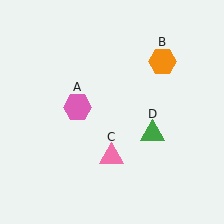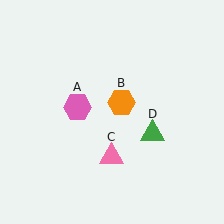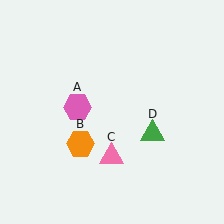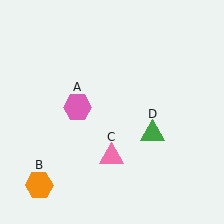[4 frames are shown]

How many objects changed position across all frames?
1 object changed position: orange hexagon (object B).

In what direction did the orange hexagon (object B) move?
The orange hexagon (object B) moved down and to the left.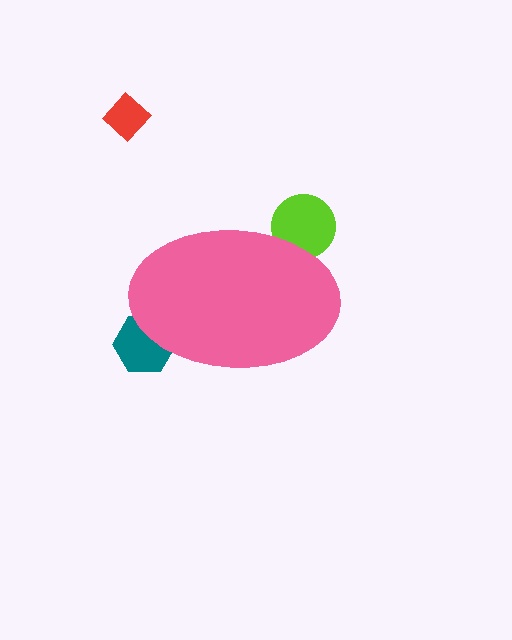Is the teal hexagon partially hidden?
Yes, the teal hexagon is partially hidden behind the pink ellipse.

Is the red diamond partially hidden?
No, the red diamond is fully visible.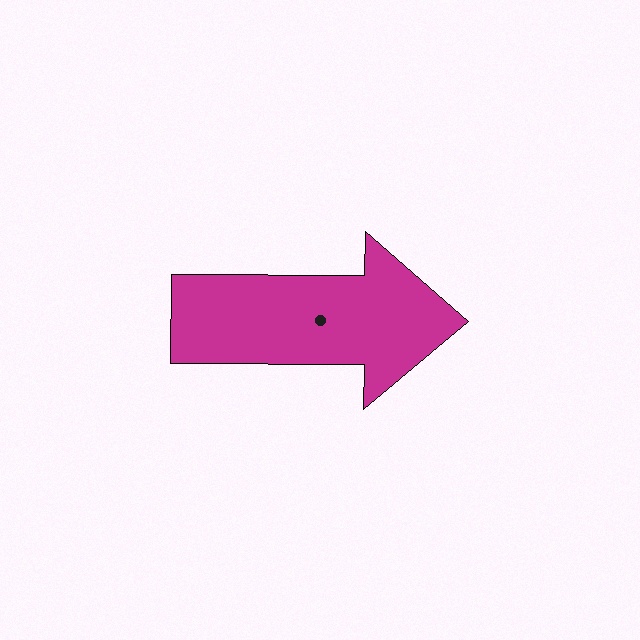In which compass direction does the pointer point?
East.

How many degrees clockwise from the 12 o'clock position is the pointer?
Approximately 90 degrees.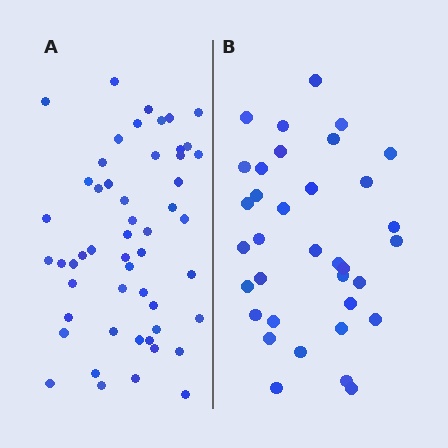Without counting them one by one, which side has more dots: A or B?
Region A (the left region) has more dots.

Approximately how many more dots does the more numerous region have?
Region A has approximately 15 more dots than region B.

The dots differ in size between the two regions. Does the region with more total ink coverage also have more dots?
No. Region B has more total ink coverage because its dots are larger, but region A actually contains more individual dots. Total area can be misleading — the number of items is what matters here.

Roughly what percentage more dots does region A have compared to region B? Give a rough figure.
About 50% more.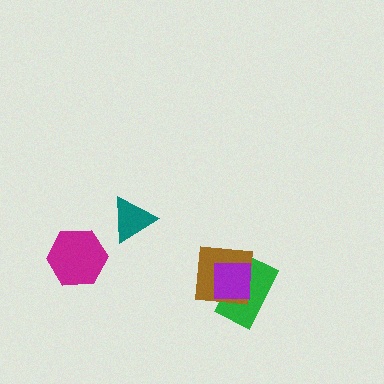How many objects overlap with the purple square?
2 objects overlap with the purple square.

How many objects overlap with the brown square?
2 objects overlap with the brown square.